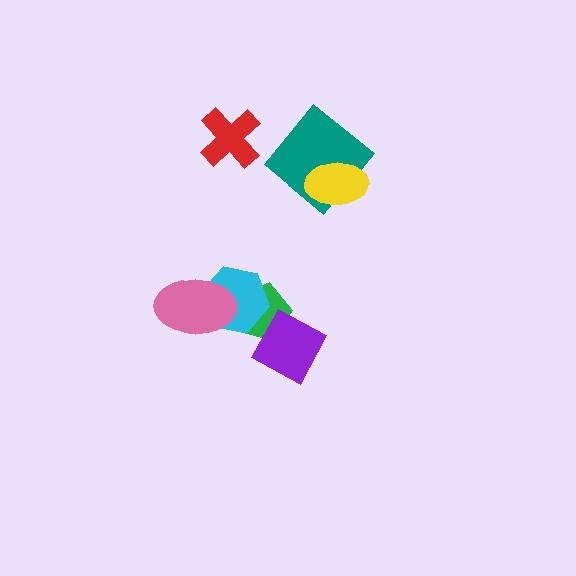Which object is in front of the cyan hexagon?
The pink ellipse is in front of the cyan hexagon.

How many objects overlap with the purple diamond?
1 object overlaps with the purple diamond.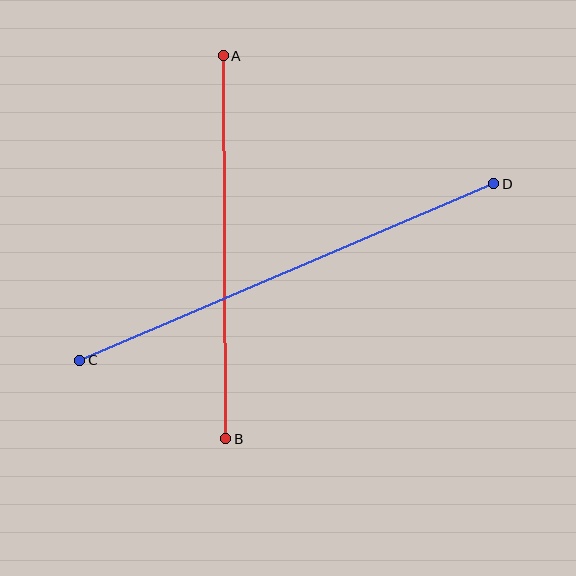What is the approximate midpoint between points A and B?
The midpoint is at approximately (224, 247) pixels.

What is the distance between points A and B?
The distance is approximately 383 pixels.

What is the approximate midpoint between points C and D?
The midpoint is at approximately (287, 272) pixels.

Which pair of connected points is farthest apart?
Points C and D are farthest apart.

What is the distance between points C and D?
The distance is approximately 450 pixels.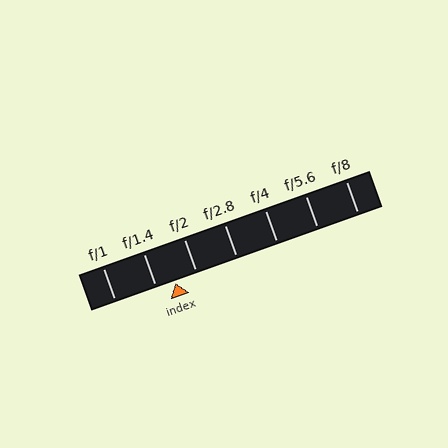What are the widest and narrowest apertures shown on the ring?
The widest aperture shown is f/1 and the narrowest is f/8.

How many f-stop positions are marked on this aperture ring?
There are 7 f-stop positions marked.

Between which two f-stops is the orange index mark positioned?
The index mark is between f/1.4 and f/2.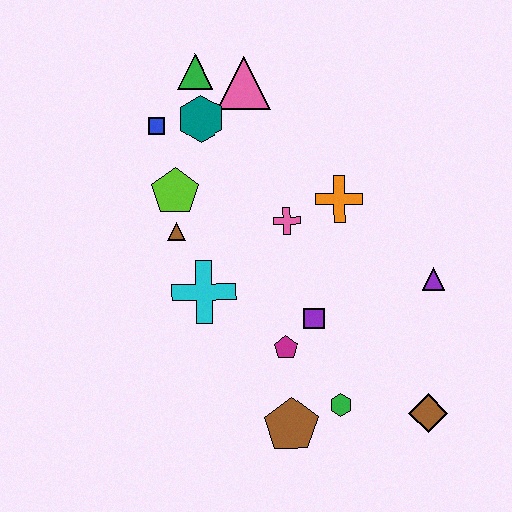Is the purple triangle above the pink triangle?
No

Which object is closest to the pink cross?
The orange cross is closest to the pink cross.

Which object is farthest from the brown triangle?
The brown diamond is farthest from the brown triangle.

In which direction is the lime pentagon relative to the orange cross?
The lime pentagon is to the left of the orange cross.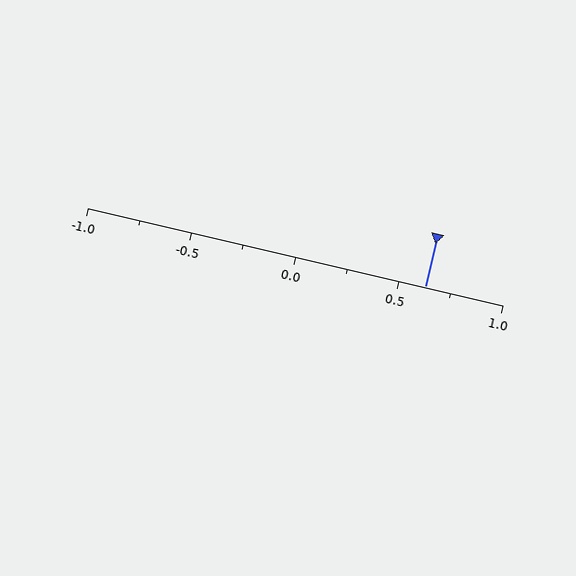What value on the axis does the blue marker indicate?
The marker indicates approximately 0.62.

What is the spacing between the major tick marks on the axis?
The major ticks are spaced 0.5 apart.